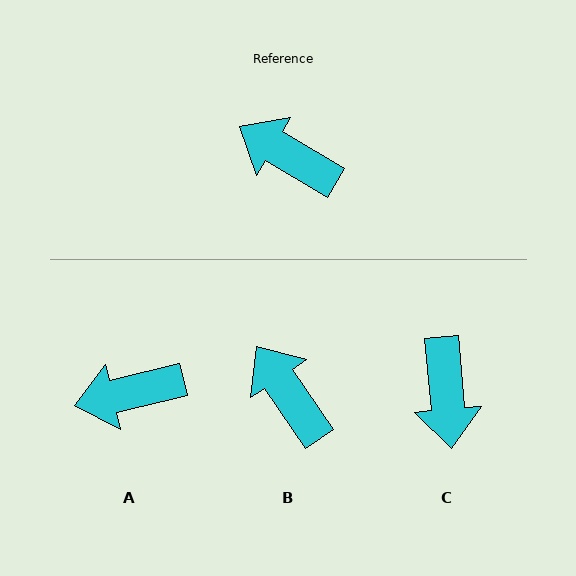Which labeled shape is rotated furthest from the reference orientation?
C, about 126 degrees away.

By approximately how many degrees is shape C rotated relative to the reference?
Approximately 126 degrees counter-clockwise.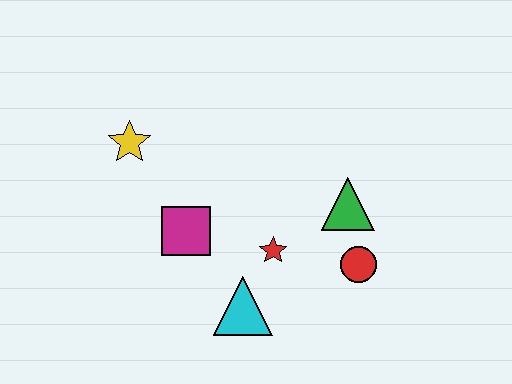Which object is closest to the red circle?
The green triangle is closest to the red circle.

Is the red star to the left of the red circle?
Yes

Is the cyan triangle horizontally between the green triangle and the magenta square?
Yes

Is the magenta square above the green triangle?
No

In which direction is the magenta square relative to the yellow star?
The magenta square is below the yellow star.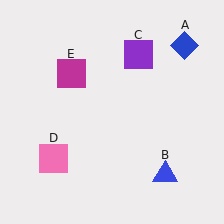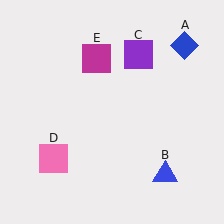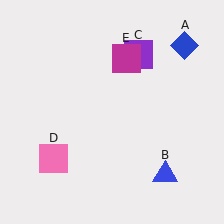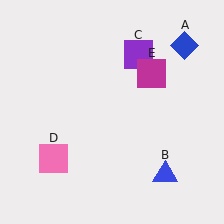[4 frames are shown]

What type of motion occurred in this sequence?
The magenta square (object E) rotated clockwise around the center of the scene.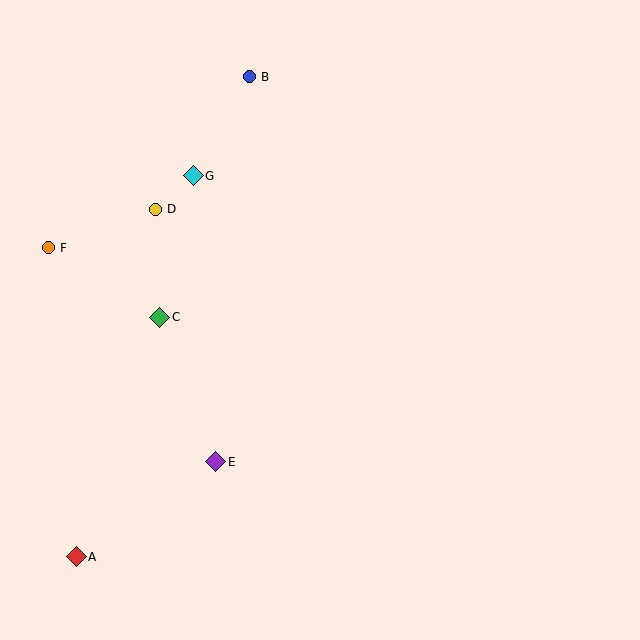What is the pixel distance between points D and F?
The distance between D and F is 114 pixels.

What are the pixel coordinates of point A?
Point A is at (76, 557).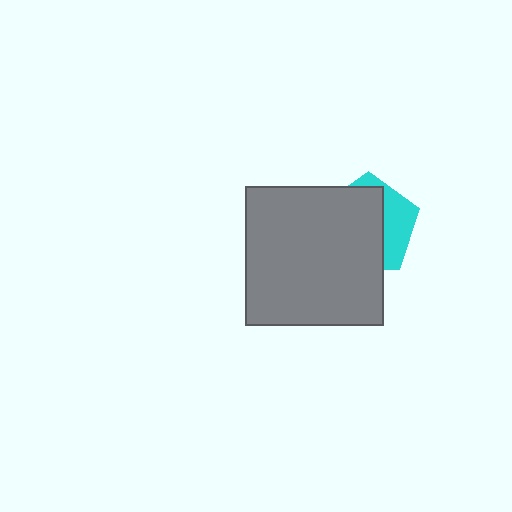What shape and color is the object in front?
The object in front is a gray square.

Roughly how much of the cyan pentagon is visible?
A small part of it is visible (roughly 34%).